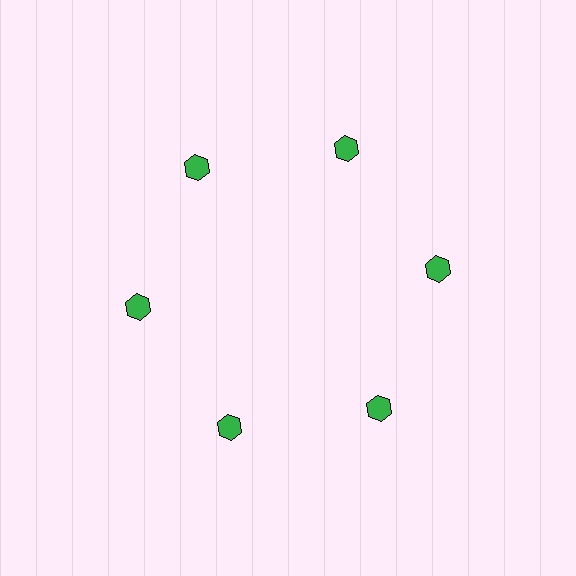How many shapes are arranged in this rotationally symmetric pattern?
There are 6 shapes, arranged in 6 groups of 1.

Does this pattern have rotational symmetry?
Yes, this pattern has 6-fold rotational symmetry. It looks the same after rotating 60 degrees around the center.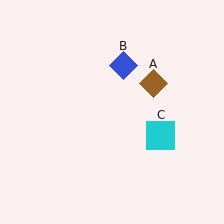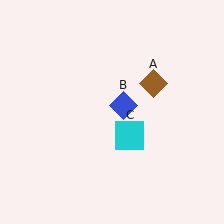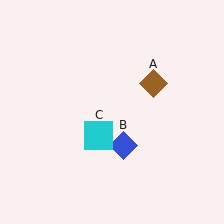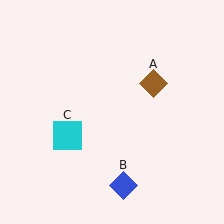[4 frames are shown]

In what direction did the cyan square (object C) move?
The cyan square (object C) moved left.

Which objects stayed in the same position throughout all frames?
Brown diamond (object A) remained stationary.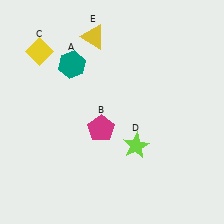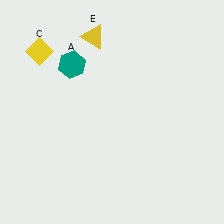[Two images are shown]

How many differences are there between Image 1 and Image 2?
There are 2 differences between the two images.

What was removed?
The lime star (D), the magenta pentagon (B) were removed in Image 2.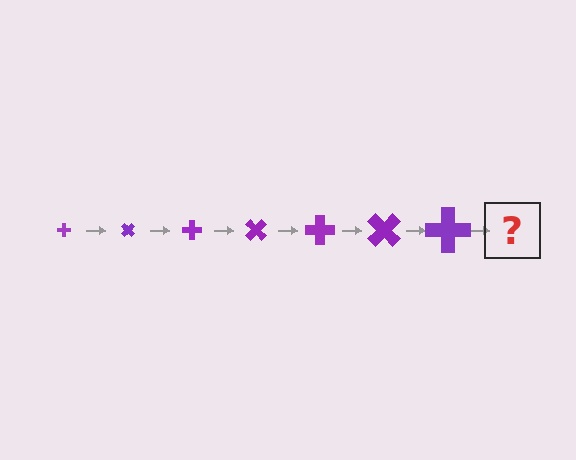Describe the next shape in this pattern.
It should be a cross, larger than the previous one and rotated 315 degrees from the start.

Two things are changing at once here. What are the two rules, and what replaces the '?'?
The two rules are that the cross grows larger each step and it rotates 45 degrees each step. The '?' should be a cross, larger than the previous one and rotated 315 degrees from the start.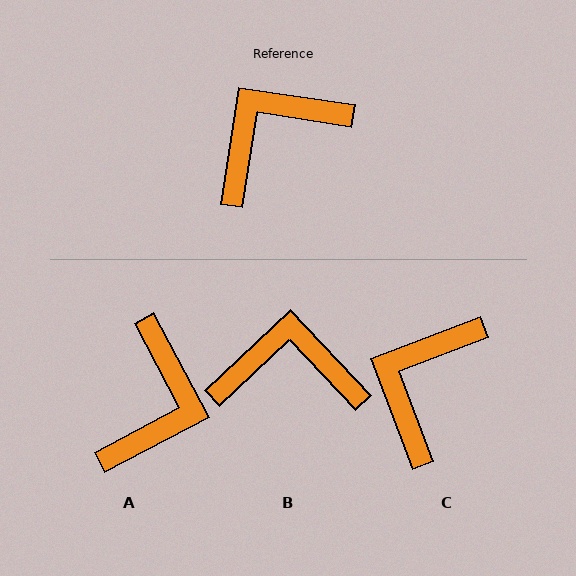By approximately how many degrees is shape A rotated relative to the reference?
Approximately 144 degrees clockwise.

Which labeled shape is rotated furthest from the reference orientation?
A, about 144 degrees away.